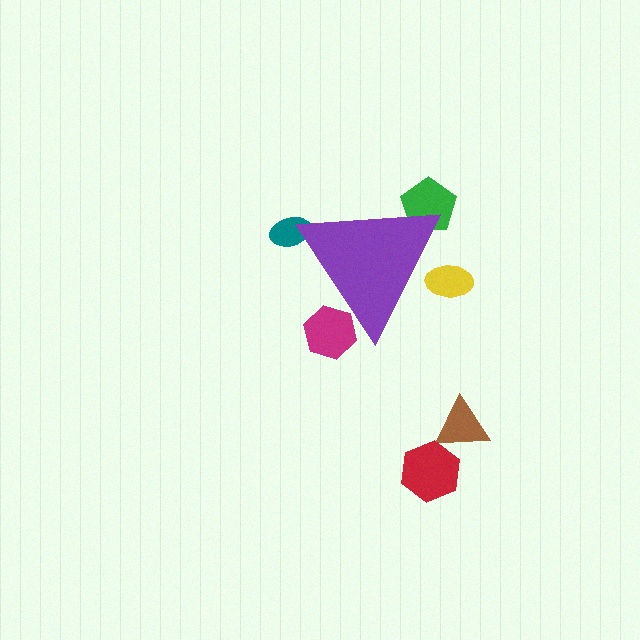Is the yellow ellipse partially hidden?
Yes, the yellow ellipse is partially hidden behind the purple triangle.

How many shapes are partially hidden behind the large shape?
4 shapes are partially hidden.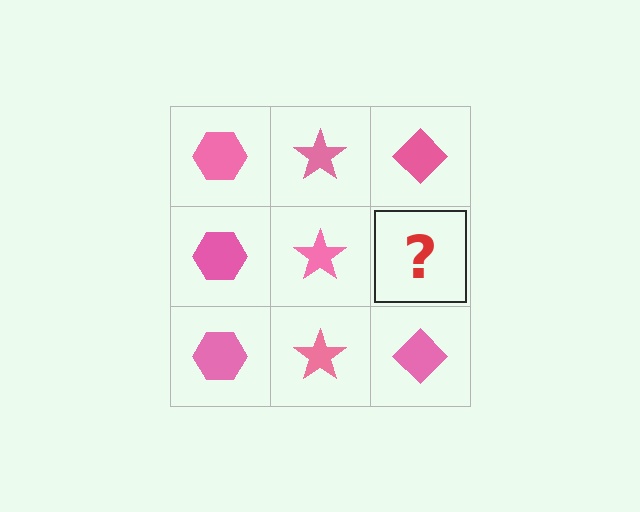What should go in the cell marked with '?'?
The missing cell should contain a pink diamond.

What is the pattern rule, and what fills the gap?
The rule is that each column has a consistent shape. The gap should be filled with a pink diamond.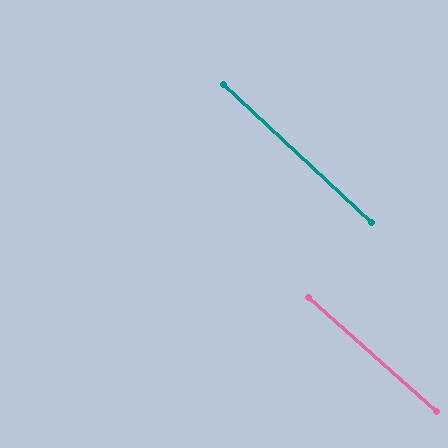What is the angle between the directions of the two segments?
Approximately 1 degree.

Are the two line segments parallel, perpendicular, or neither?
Parallel — their directions differ by only 1.1°.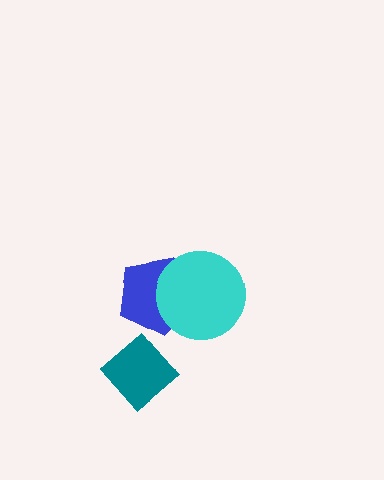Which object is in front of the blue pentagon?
The cyan circle is in front of the blue pentagon.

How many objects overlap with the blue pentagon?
1 object overlaps with the blue pentagon.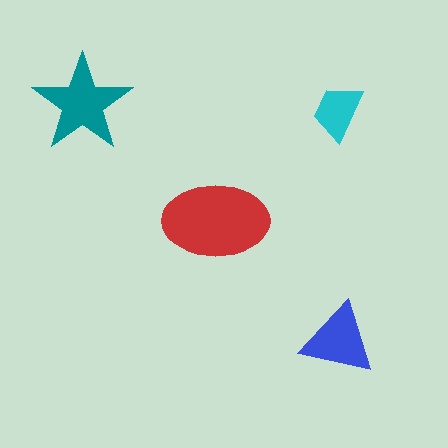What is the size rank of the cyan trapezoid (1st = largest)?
4th.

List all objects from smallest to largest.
The cyan trapezoid, the blue triangle, the teal star, the red ellipse.